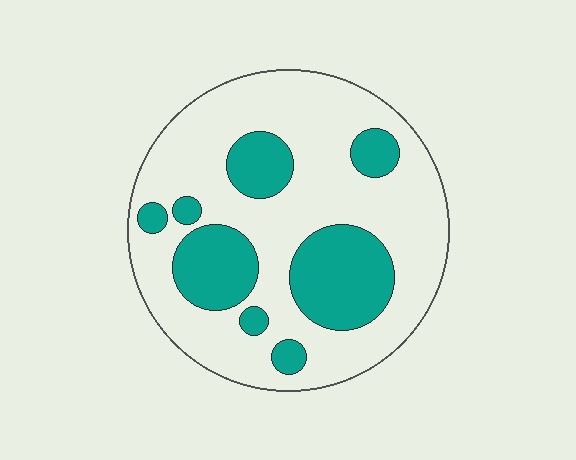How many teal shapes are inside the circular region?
8.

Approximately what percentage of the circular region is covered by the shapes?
Approximately 30%.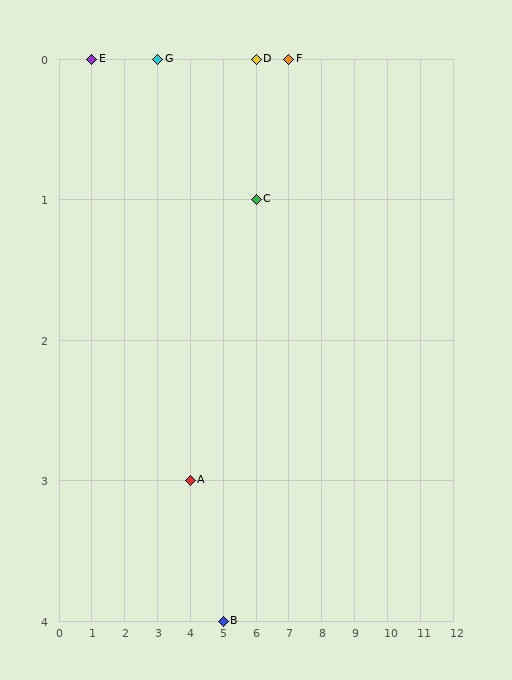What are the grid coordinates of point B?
Point B is at grid coordinates (5, 4).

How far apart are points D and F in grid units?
Points D and F are 1 column apart.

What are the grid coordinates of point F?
Point F is at grid coordinates (7, 0).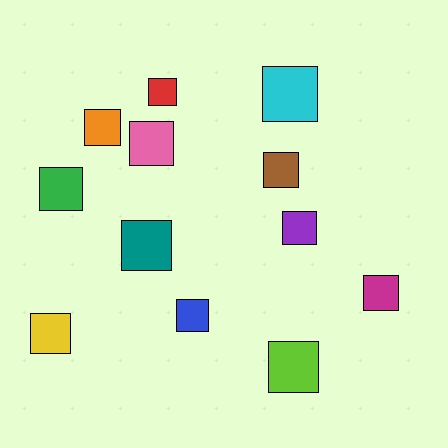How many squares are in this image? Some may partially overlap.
There are 12 squares.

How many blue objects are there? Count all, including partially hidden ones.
There is 1 blue object.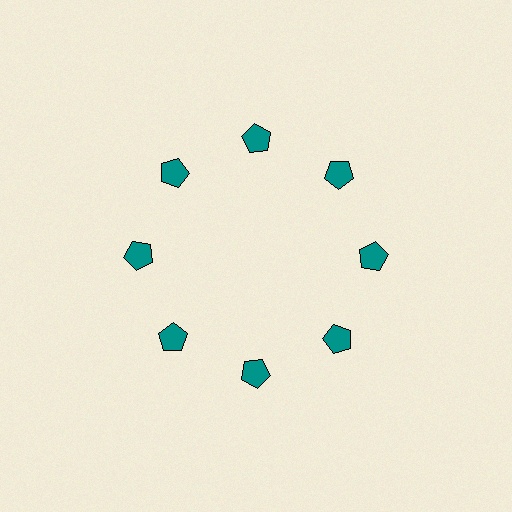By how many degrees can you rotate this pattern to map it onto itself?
The pattern maps onto itself every 45 degrees of rotation.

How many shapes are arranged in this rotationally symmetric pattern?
There are 8 shapes, arranged in 8 groups of 1.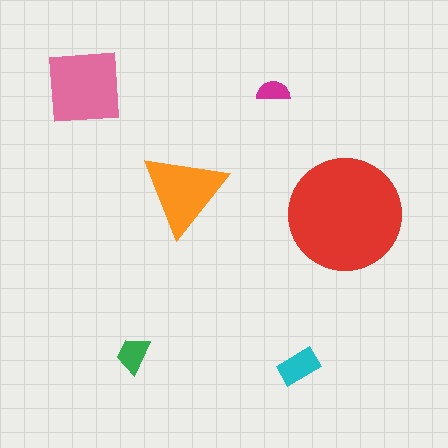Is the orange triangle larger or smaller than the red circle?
Smaller.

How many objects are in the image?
There are 6 objects in the image.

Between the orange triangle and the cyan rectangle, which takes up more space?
The orange triangle.